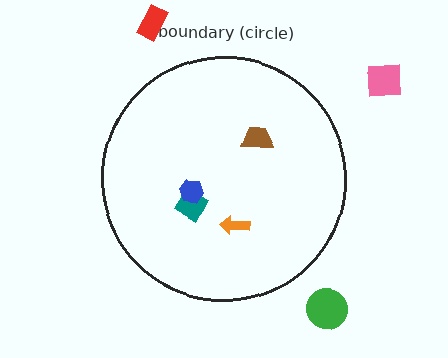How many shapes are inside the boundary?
4 inside, 3 outside.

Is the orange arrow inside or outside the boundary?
Inside.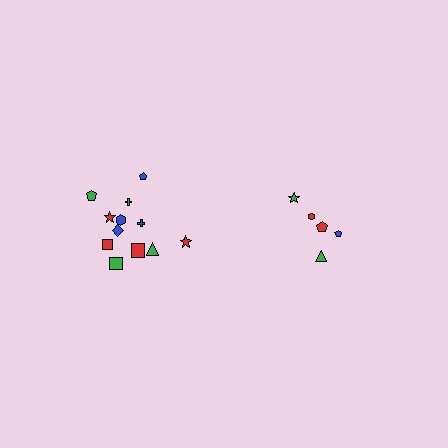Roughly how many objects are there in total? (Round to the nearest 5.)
Roughly 15 objects in total.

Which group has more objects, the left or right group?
The left group.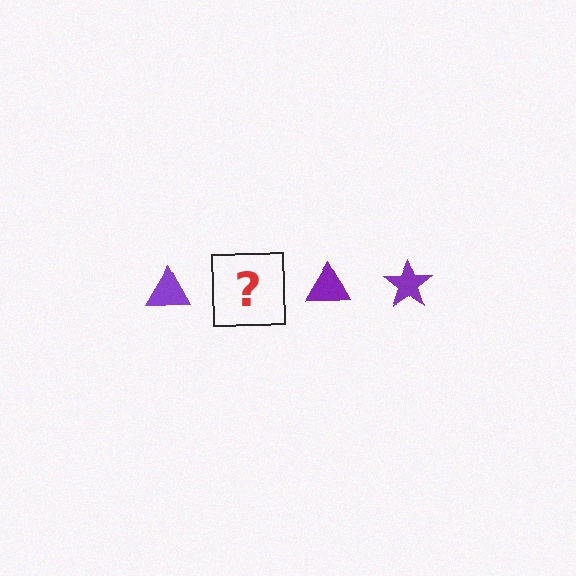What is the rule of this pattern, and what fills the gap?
The rule is that the pattern cycles through triangle, star shapes in purple. The gap should be filled with a purple star.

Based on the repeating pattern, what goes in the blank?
The blank should be a purple star.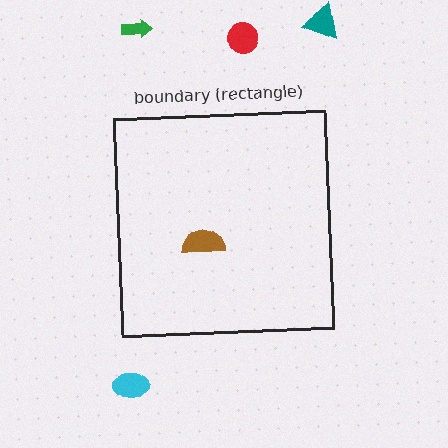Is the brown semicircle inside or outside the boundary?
Inside.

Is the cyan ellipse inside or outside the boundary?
Outside.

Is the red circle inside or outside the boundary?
Outside.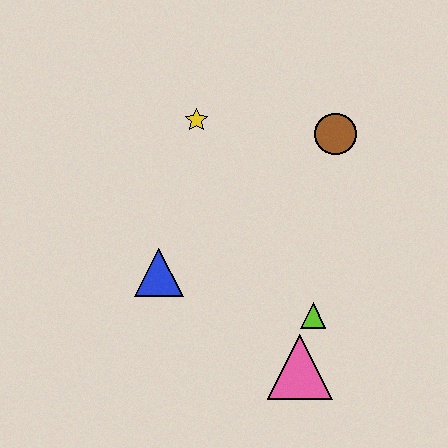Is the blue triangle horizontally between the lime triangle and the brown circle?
No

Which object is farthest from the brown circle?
The pink triangle is farthest from the brown circle.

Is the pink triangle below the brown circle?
Yes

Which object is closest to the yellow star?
The brown circle is closest to the yellow star.